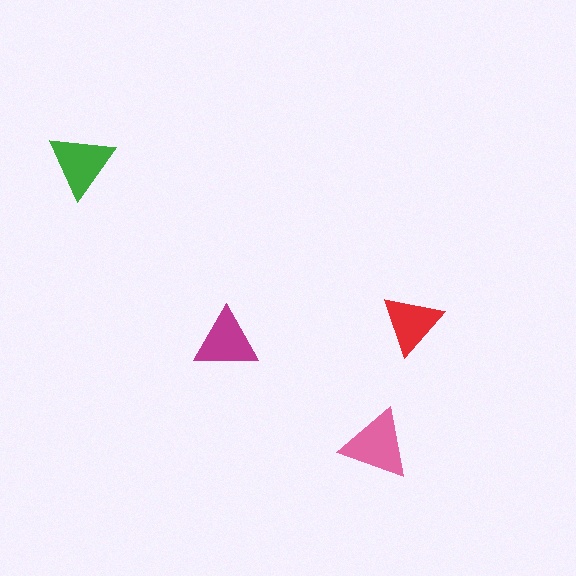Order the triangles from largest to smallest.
the pink one, the green one, the magenta one, the red one.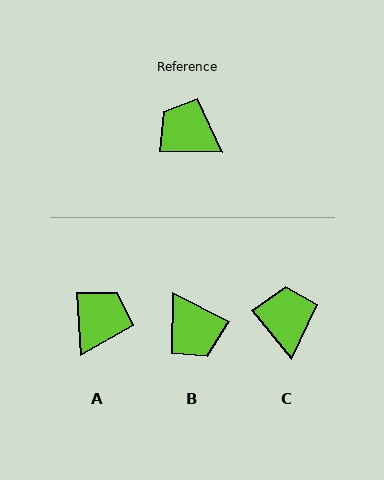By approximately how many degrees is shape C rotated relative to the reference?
Approximately 50 degrees clockwise.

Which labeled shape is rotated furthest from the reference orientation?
B, about 154 degrees away.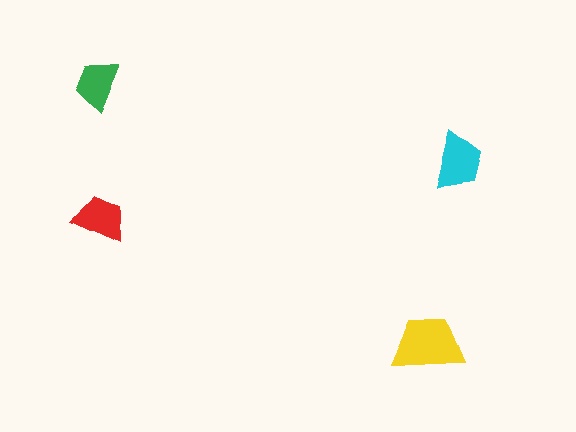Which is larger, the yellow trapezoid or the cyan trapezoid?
The yellow one.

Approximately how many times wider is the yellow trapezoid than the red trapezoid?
About 1.5 times wider.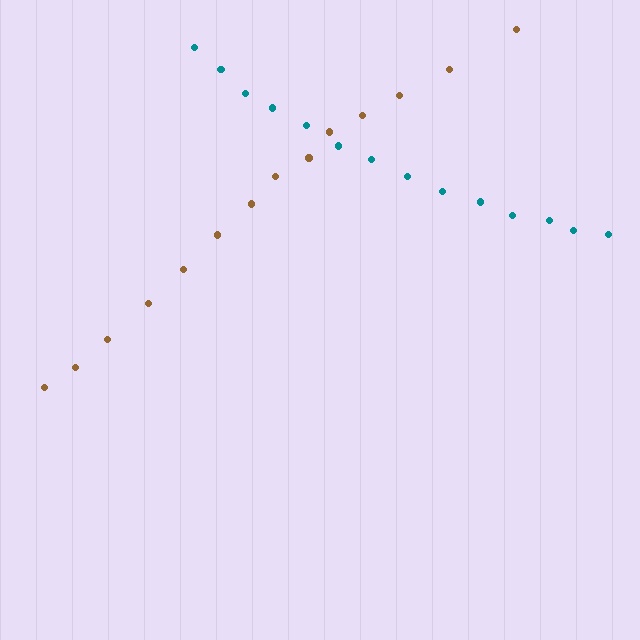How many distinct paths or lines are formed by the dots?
There are 2 distinct paths.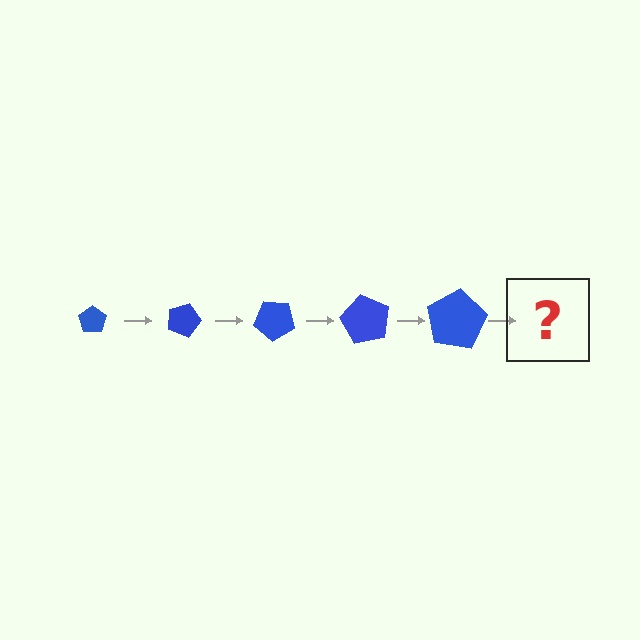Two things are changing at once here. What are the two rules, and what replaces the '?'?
The two rules are that the pentagon grows larger each step and it rotates 20 degrees each step. The '?' should be a pentagon, larger than the previous one and rotated 100 degrees from the start.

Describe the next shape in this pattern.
It should be a pentagon, larger than the previous one and rotated 100 degrees from the start.